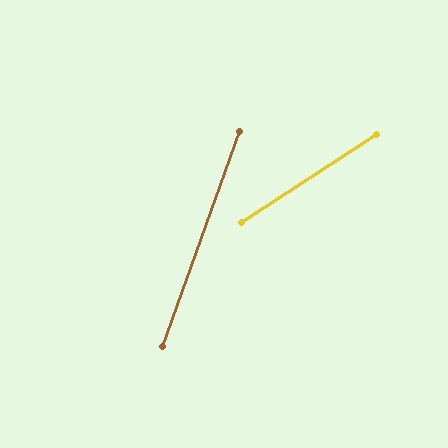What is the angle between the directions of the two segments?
Approximately 37 degrees.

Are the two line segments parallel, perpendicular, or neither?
Neither parallel nor perpendicular — they differ by about 37°.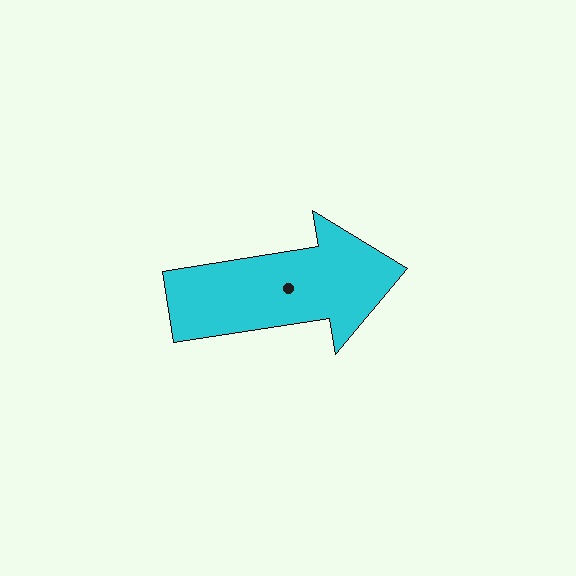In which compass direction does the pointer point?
East.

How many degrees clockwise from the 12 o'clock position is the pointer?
Approximately 81 degrees.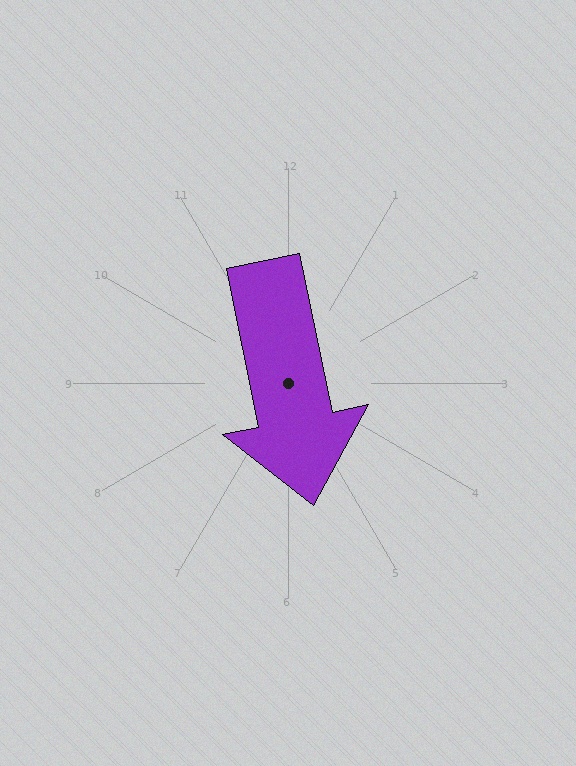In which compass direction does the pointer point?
South.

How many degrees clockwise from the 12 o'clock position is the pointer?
Approximately 168 degrees.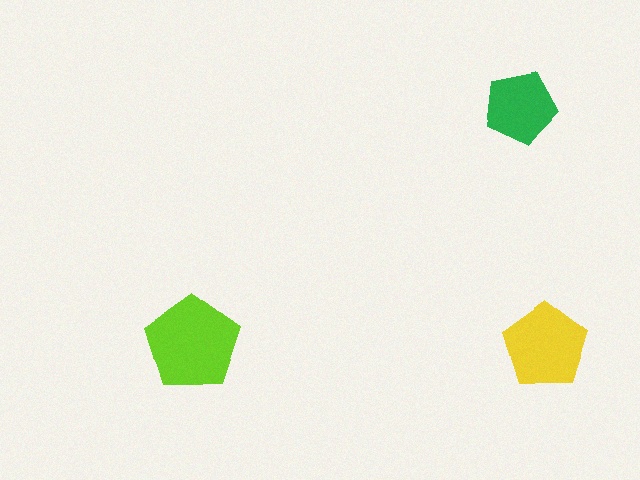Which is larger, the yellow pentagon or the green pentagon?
The yellow one.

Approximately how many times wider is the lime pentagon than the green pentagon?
About 1.5 times wider.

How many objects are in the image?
There are 3 objects in the image.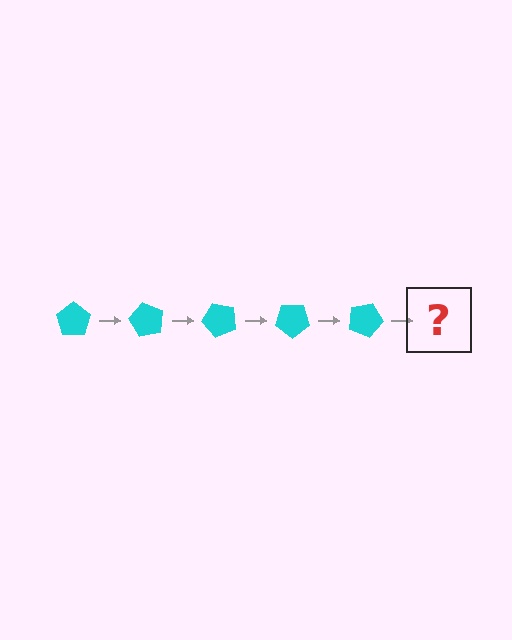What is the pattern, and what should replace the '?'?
The pattern is that the pentagon rotates 60 degrees each step. The '?' should be a cyan pentagon rotated 300 degrees.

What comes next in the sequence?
The next element should be a cyan pentagon rotated 300 degrees.